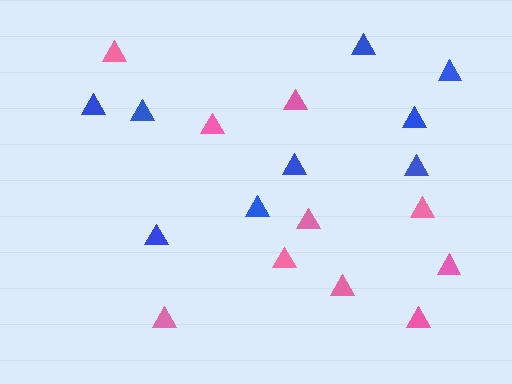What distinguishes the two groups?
There are 2 groups: one group of blue triangles (9) and one group of pink triangles (10).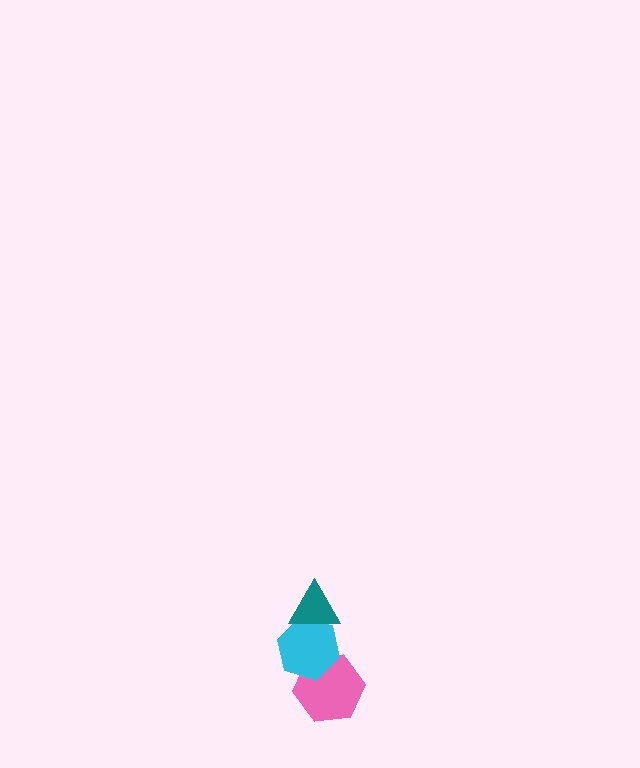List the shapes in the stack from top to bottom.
From top to bottom: the teal triangle, the cyan hexagon, the pink hexagon.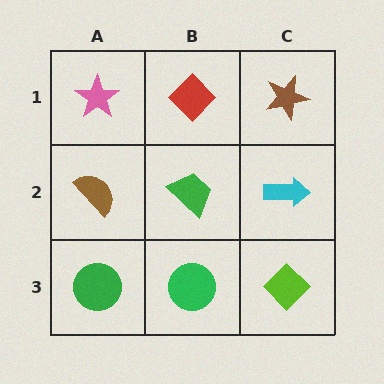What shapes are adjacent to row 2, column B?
A red diamond (row 1, column B), a green circle (row 3, column B), a brown semicircle (row 2, column A), a cyan arrow (row 2, column C).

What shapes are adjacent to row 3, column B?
A green trapezoid (row 2, column B), a green circle (row 3, column A), a lime diamond (row 3, column C).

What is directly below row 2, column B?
A green circle.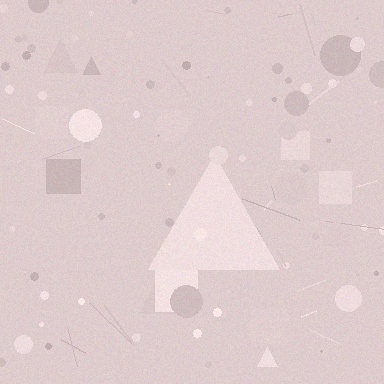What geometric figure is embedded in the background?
A triangle is embedded in the background.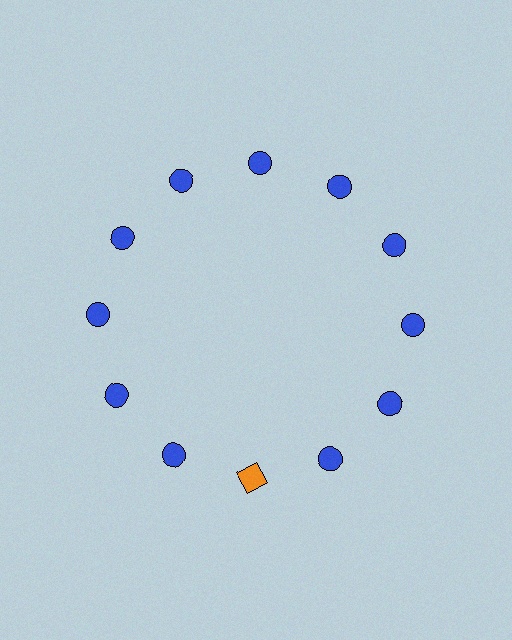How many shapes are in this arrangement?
There are 12 shapes arranged in a ring pattern.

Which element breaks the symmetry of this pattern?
The orange square at roughly the 6 o'clock position breaks the symmetry. All other shapes are blue circles.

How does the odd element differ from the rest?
It differs in both color (orange instead of blue) and shape (square instead of circle).